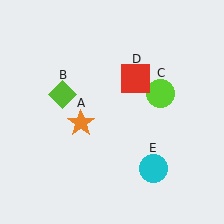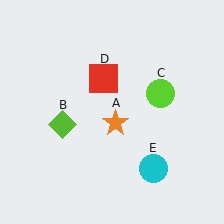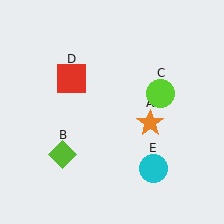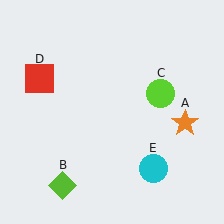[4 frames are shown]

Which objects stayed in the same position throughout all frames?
Lime circle (object C) and cyan circle (object E) remained stationary.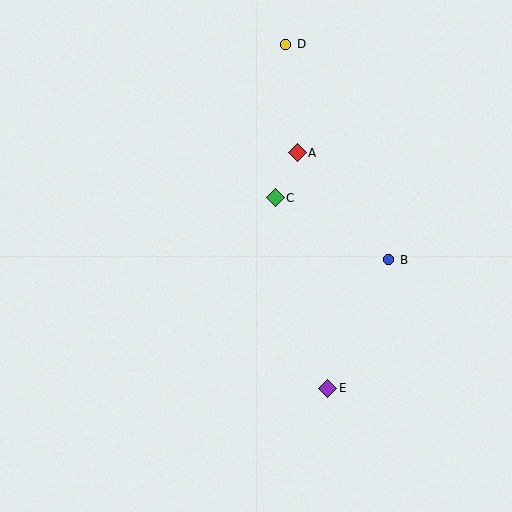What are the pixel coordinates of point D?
Point D is at (286, 44).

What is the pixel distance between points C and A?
The distance between C and A is 50 pixels.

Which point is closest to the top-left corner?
Point D is closest to the top-left corner.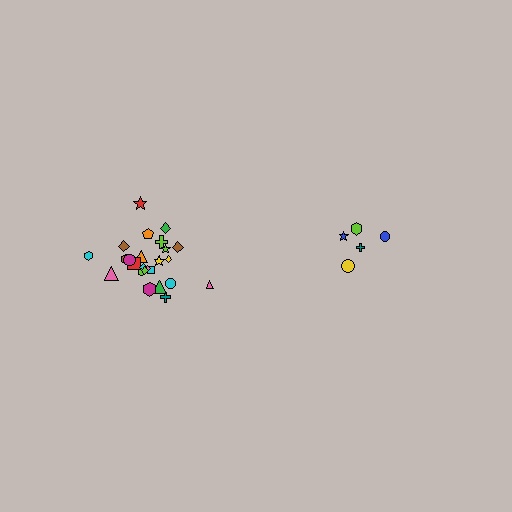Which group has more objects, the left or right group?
The left group.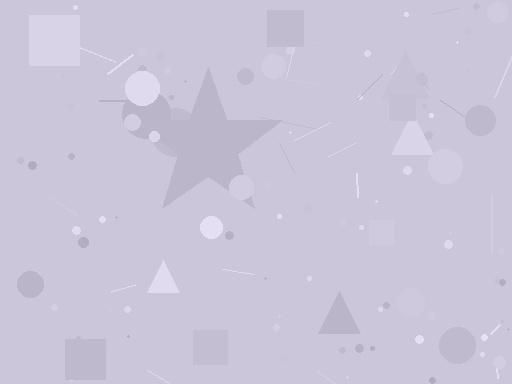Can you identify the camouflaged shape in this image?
The camouflaged shape is a star.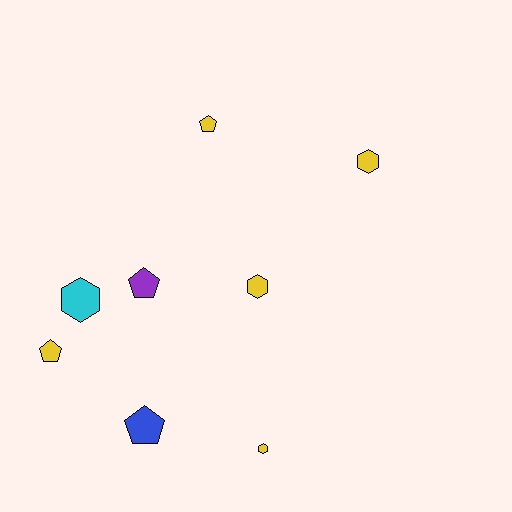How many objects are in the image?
There are 8 objects.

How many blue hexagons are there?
There are no blue hexagons.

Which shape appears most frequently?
Pentagon, with 4 objects.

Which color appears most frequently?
Yellow, with 5 objects.